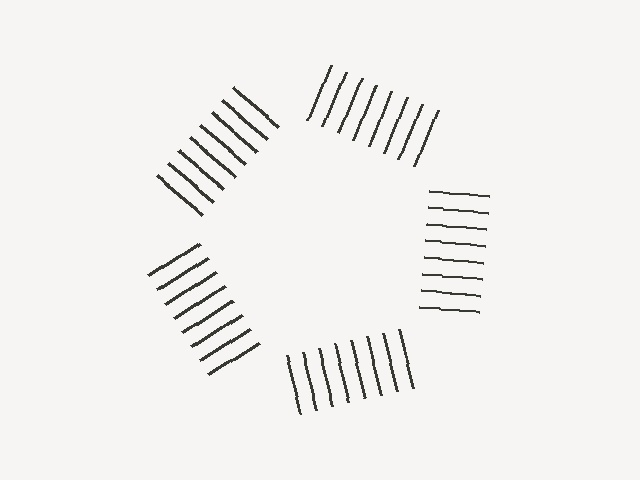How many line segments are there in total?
40 — 8 along each of the 5 edges.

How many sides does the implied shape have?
5 sides — the line-ends trace a pentagon.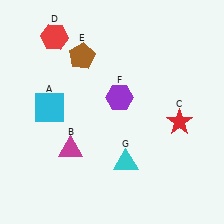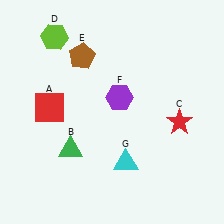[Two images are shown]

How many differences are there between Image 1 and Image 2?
There are 3 differences between the two images.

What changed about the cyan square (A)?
In Image 1, A is cyan. In Image 2, it changed to red.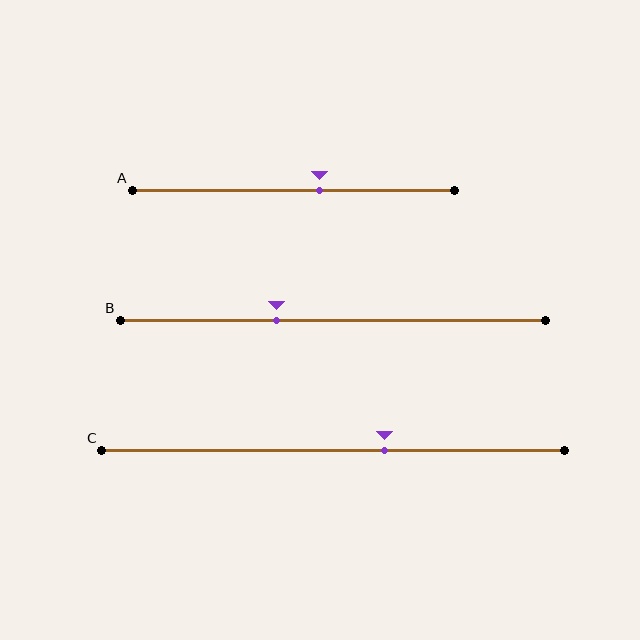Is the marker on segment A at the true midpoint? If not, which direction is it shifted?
No, the marker on segment A is shifted to the right by about 8% of the segment length.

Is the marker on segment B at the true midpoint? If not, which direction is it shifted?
No, the marker on segment B is shifted to the left by about 13% of the segment length.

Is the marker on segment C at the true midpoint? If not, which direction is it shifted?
No, the marker on segment C is shifted to the right by about 11% of the segment length.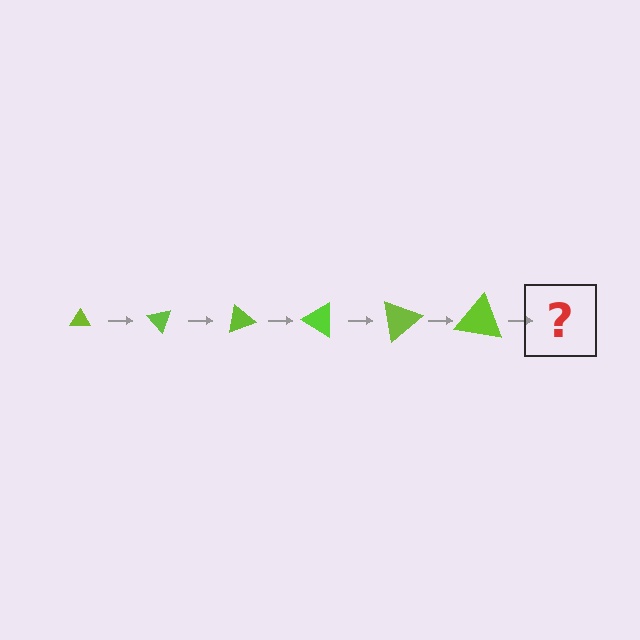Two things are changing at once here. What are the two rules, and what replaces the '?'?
The two rules are that the triangle grows larger each step and it rotates 50 degrees each step. The '?' should be a triangle, larger than the previous one and rotated 300 degrees from the start.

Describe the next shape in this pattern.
It should be a triangle, larger than the previous one and rotated 300 degrees from the start.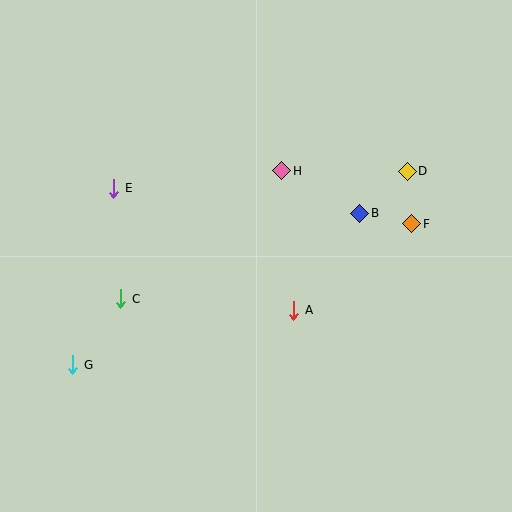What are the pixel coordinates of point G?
Point G is at (73, 365).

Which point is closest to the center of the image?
Point A at (294, 310) is closest to the center.